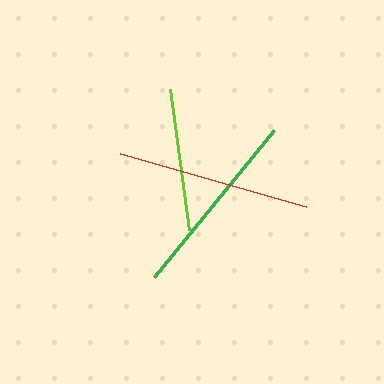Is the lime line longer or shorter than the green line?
The green line is longer than the lime line.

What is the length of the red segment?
The red segment is approximately 193 pixels long.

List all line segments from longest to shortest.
From longest to shortest: red, green, lime.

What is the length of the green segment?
The green segment is approximately 190 pixels long.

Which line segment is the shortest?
The lime line is the shortest at approximately 142 pixels.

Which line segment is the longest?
The red line is the longest at approximately 193 pixels.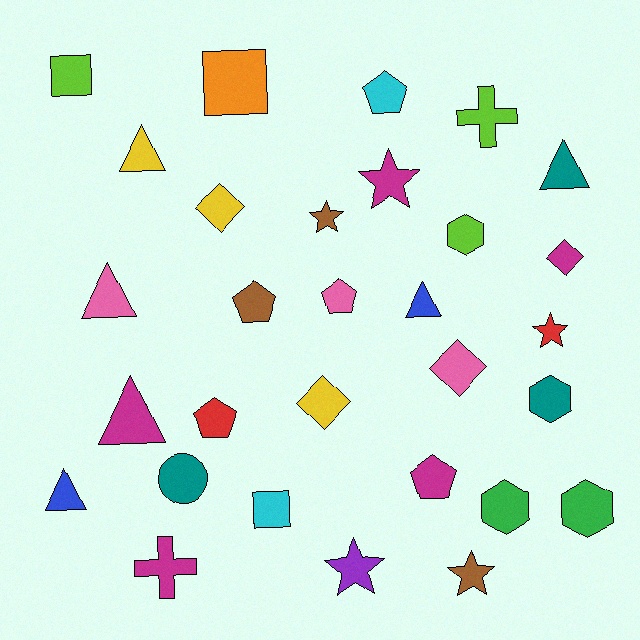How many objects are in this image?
There are 30 objects.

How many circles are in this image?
There is 1 circle.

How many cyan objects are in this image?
There are 2 cyan objects.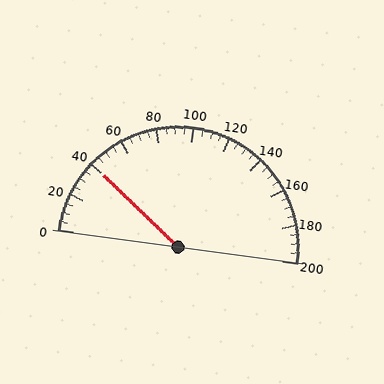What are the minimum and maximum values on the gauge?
The gauge ranges from 0 to 200.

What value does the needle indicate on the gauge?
The needle indicates approximately 40.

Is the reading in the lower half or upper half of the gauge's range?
The reading is in the lower half of the range (0 to 200).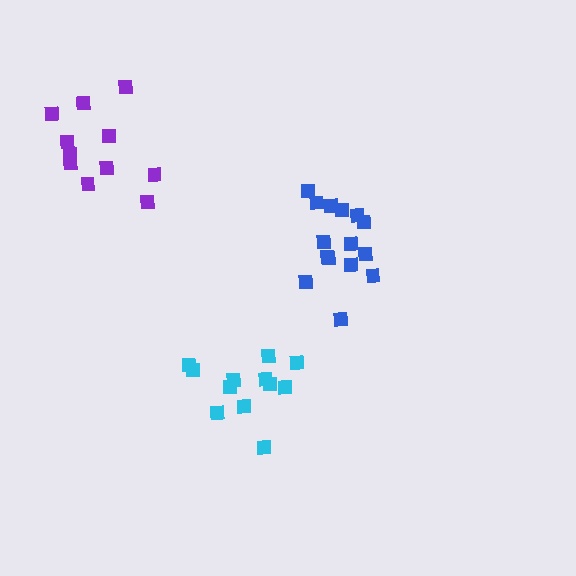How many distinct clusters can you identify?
There are 3 distinct clusters.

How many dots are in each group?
Group 1: 12 dots, Group 2: 15 dots, Group 3: 11 dots (38 total).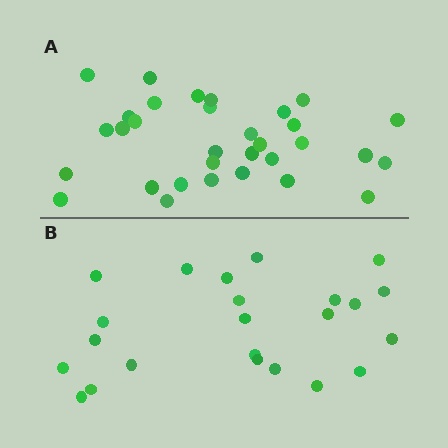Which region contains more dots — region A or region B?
Region A (the top region) has more dots.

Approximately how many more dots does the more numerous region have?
Region A has roughly 8 or so more dots than region B.